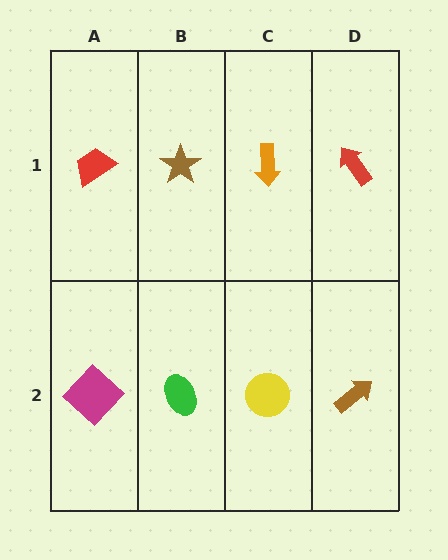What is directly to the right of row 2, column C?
A brown arrow.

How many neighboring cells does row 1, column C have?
3.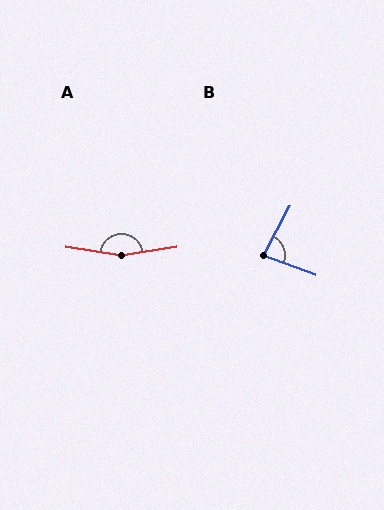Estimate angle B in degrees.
Approximately 82 degrees.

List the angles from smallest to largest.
B (82°), A (163°).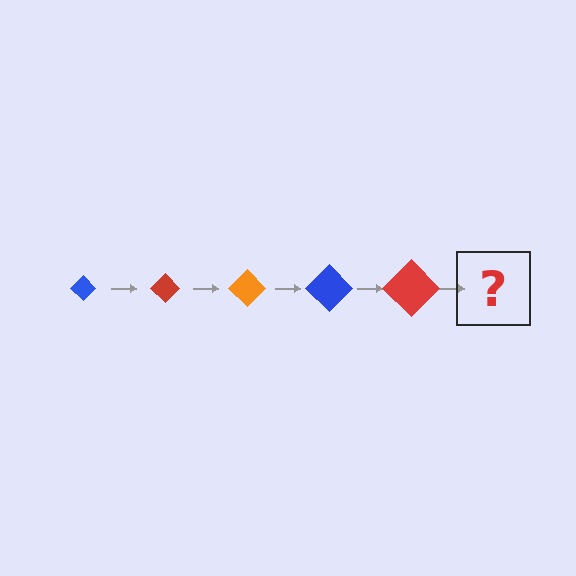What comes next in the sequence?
The next element should be an orange diamond, larger than the previous one.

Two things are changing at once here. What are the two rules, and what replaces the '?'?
The two rules are that the diamond grows larger each step and the color cycles through blue, red, and orange. The '?' should be an orange diamond, larger than the previous one.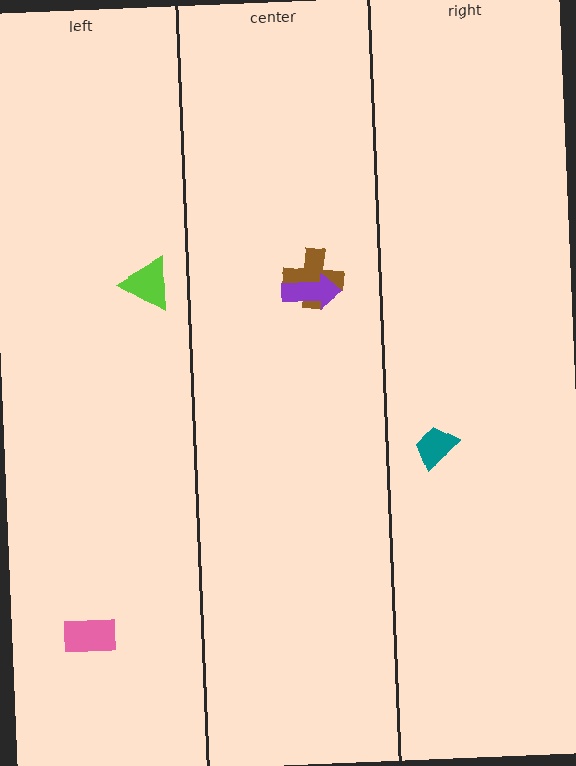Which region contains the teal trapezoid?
The right region.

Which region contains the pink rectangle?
The left region.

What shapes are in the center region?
The brown cross, the purple arrow.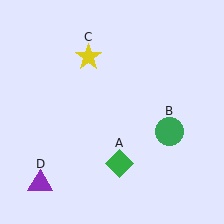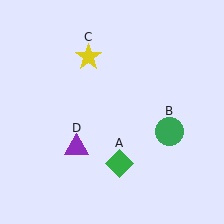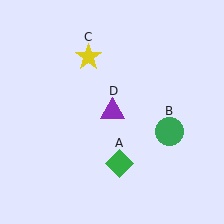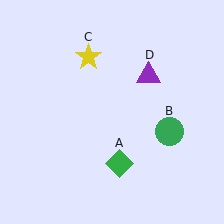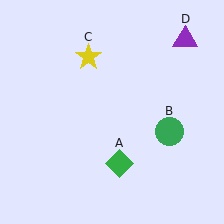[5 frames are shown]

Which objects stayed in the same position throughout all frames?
Green diamond (object A) and green circle (object B) and yellow star (object C) remained stationary.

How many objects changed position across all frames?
1 object changed position: purple triangle (object D).